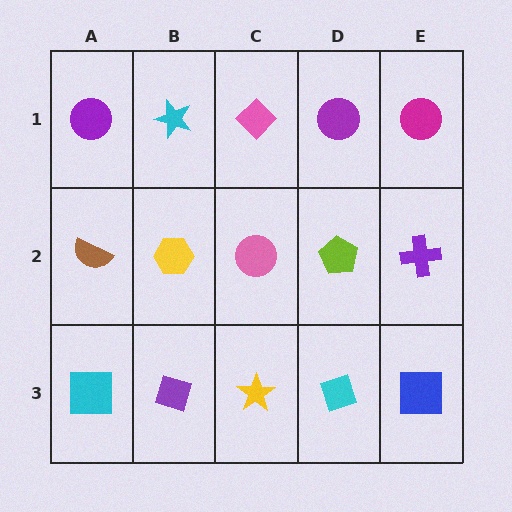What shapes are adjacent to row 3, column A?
A brown semicircle (row 2, column A), a purple diamond (row 3, column B).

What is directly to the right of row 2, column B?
A pink circle.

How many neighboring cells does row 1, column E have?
2.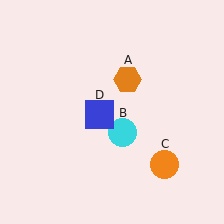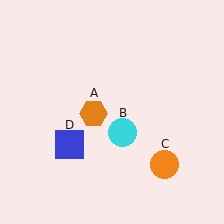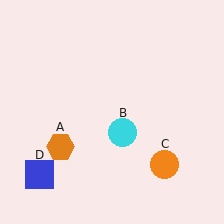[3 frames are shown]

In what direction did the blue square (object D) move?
The blue square (object D) moved down and to the left.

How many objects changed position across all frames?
2 objects changed position: orange hexagon (object A), blue square (object D).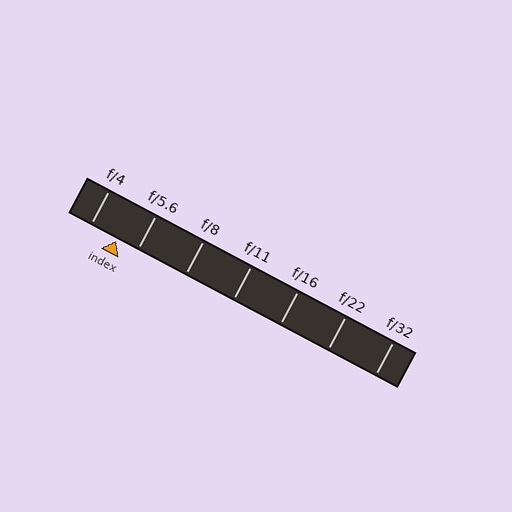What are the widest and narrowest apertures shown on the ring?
The widest aperture shown is f/4 and the narrowest is f/32.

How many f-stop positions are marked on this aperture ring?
There are 7 f-stop positions marked.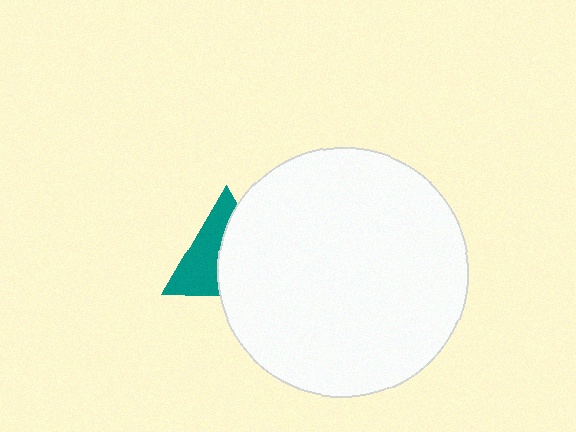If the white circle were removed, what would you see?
You would see the complete teal triangle.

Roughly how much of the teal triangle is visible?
About half of it is visible (roughly 47%).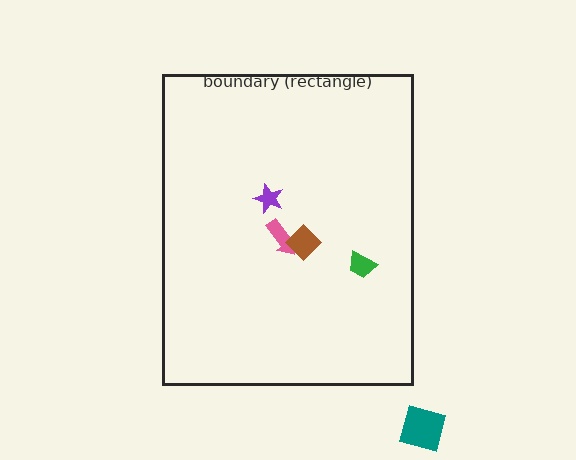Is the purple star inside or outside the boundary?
Inside.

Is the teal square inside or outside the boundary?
Outside.